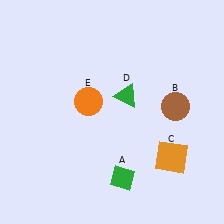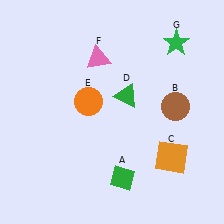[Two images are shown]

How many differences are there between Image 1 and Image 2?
There are 2 differences between the two images.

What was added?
A pink triangle (F), a green star (G) were added in Image 2.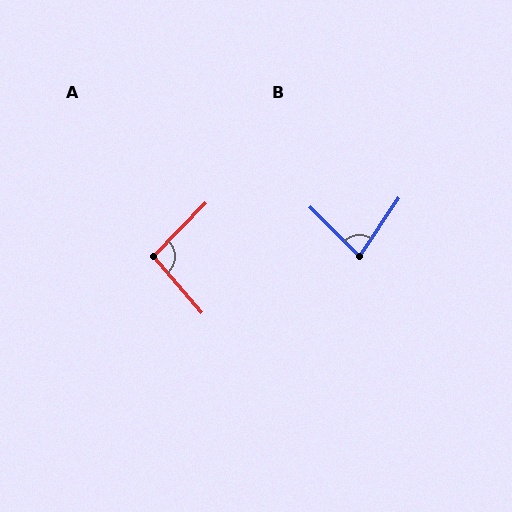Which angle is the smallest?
B, at approximately 80 degrees.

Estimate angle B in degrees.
Approximately 80 degrees.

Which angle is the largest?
A, at approximately 95 degrees.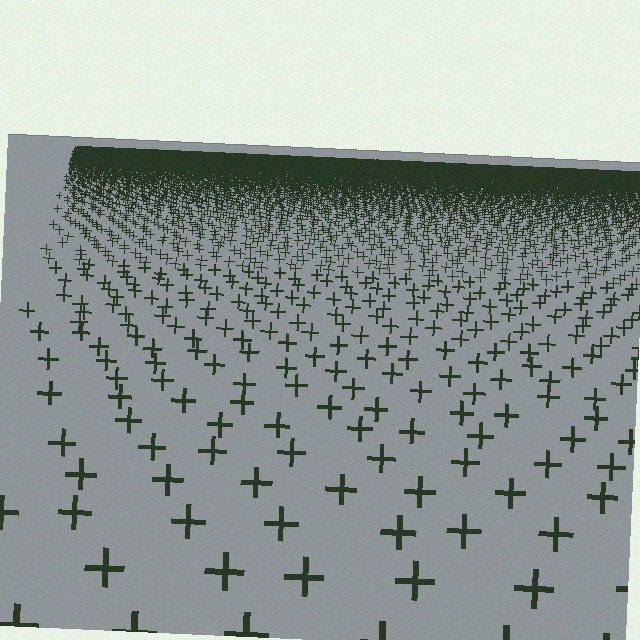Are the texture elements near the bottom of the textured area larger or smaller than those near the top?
Larger. Near the bottom, elements are closer to the viewer and appear at a bigger on-screen size.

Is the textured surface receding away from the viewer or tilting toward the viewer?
The surface is receding away from the viewer. Texture elements get smaller and denser toward the top.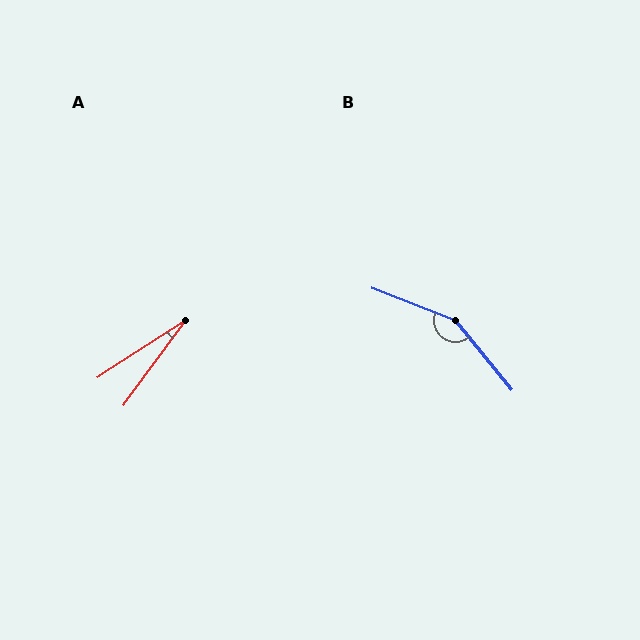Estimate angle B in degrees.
Approximately 150 degrees.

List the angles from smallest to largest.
A (21°), B (150°).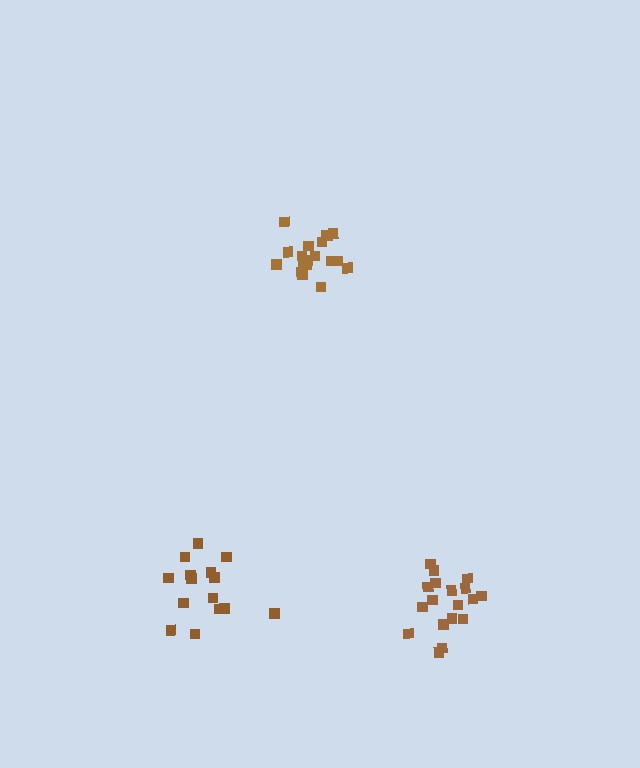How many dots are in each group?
Group 1: 18 dots, Group 2: 15 dots, Group 3: 18 dots (51 total).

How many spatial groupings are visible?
There are 3 spatial groupings.